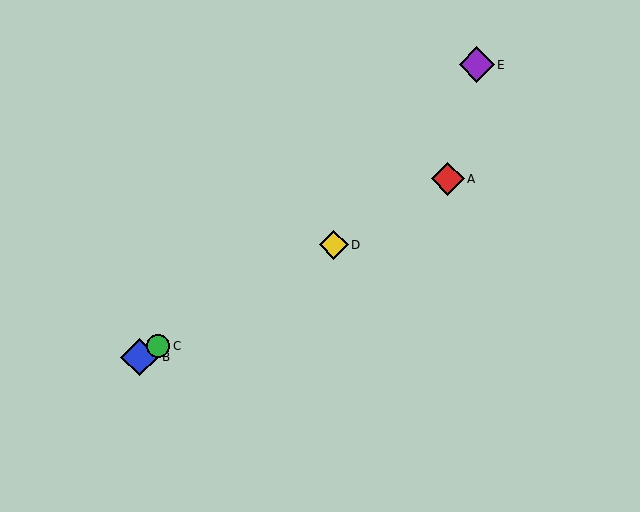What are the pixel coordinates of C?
Object C is at (158, 346).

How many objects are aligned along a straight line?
4 objects (A, B, C, D) are aligned along a straight line.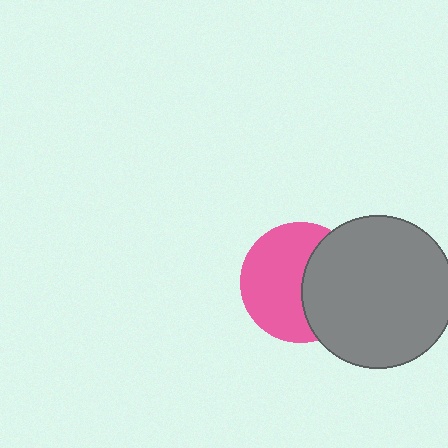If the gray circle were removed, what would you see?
You would see the complete pink circle.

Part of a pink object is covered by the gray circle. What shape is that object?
It is a circle.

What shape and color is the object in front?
The object in front is a gray circle.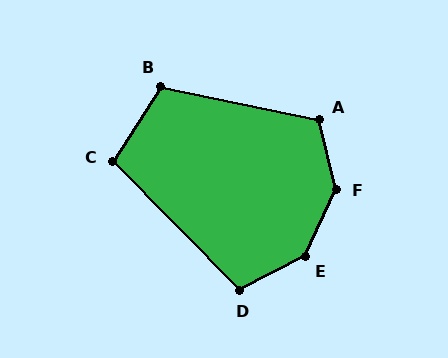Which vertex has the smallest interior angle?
C, at approximately 103 degrees.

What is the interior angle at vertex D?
Approximately 107 degrees (obtuse).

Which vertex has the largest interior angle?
F, at approximately 142 degrees.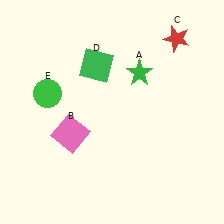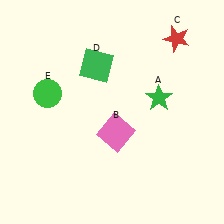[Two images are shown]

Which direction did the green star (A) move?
The green star (A) moved down.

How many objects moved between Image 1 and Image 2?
2 objects moved between the two images.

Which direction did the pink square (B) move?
The pink square (B) moved right.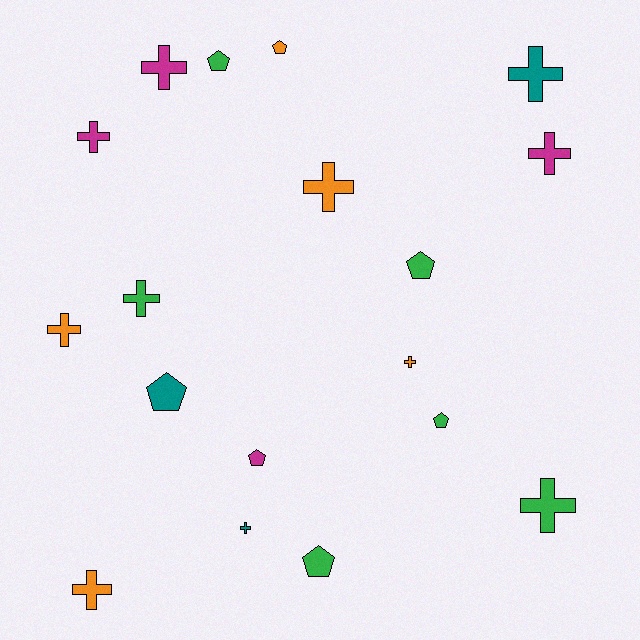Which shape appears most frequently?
Cross, with 11 objects.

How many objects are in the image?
There are 18 objects.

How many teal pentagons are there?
There is 1 teal pentagon.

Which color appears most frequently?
Green, with 6 objects.